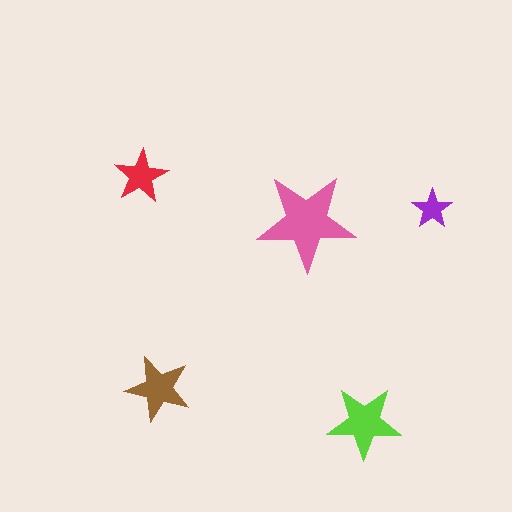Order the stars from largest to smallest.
the pink one, the lime one, the brown one, the red one, the purple one.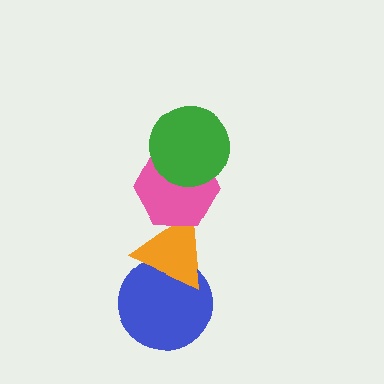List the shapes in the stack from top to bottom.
From top to bottom: the green circle, the pink hexagon, the orange triangle, the blue circle.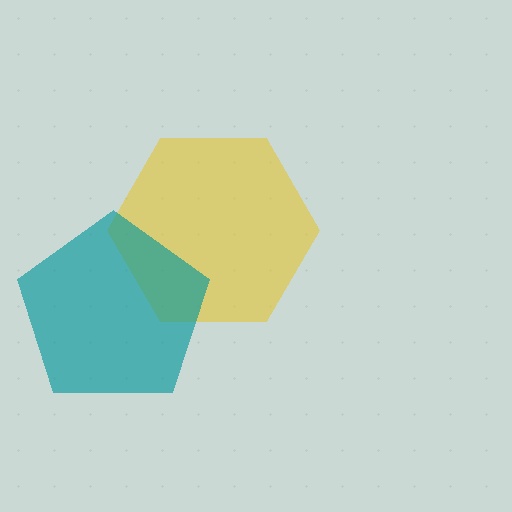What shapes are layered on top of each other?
The layered shapes are: a yellow hexagon, a teal pentagon.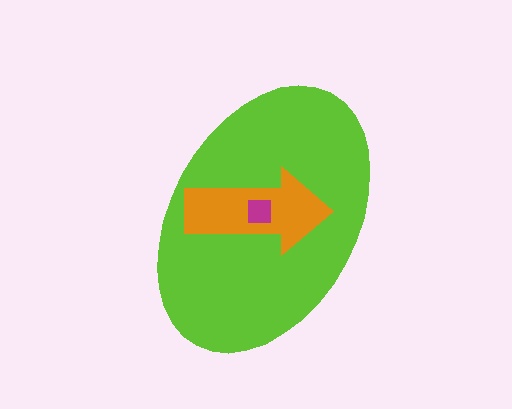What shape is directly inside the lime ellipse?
The orange arrow.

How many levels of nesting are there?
3.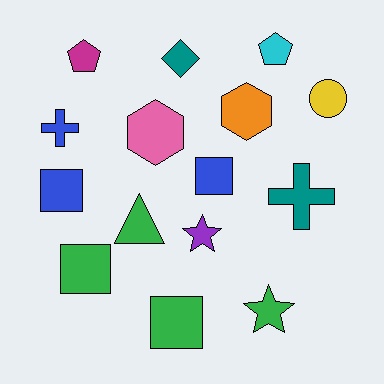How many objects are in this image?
There are 15 objects.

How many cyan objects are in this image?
There is 1 cyan object.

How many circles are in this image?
There is 1 circle.